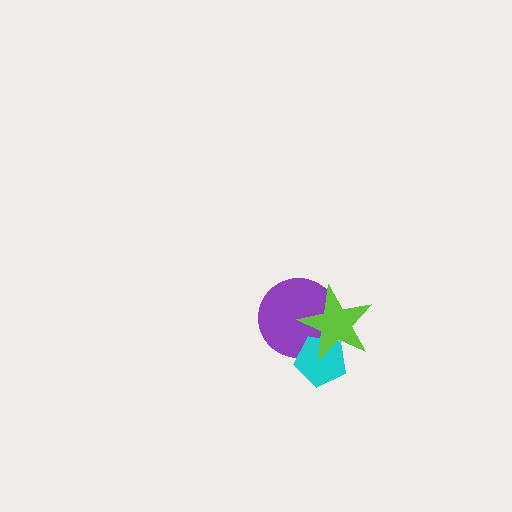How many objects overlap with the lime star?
2 objects overlap with the lime star.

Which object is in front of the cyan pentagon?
The lime star is in front of the cyan pentagon.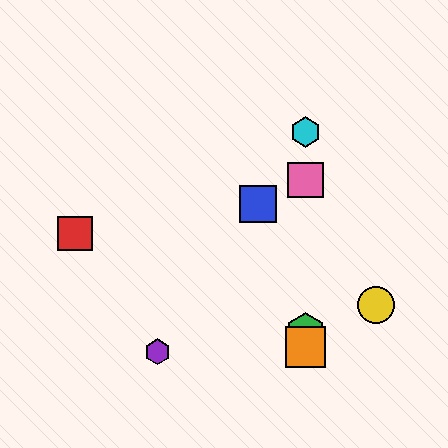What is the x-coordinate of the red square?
The red square is at x≈75.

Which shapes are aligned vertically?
The green hexagon, the orange square, the cyan hexagon, the pink square are aligned vertically.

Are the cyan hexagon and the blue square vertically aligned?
No, the cyan hexagon is at x≈305 and the blue square is at x≈258.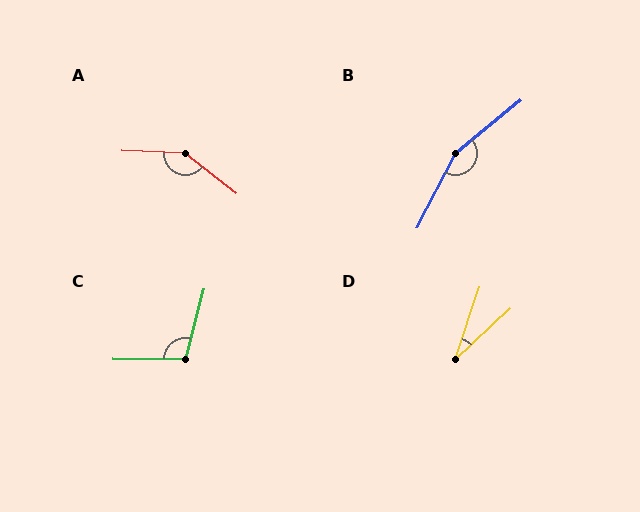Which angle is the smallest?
D, at approximately 28 degrees.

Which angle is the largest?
B, at approximately 157 degrees.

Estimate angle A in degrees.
Approximately 145 degrees.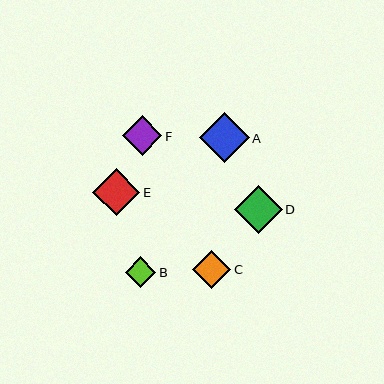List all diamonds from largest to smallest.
From largest to smallest: A, D, E, F, C, B.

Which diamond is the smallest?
Diamond B is the smallest with a size of approximately 31 pixels.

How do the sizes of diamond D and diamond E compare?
Diamond D and diamond E are approximately the same size.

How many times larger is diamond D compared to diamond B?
Diamond D is approximately 1.5 times the size of diamond B.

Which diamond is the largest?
Diamond A is the largest with a size of approximately 50 pixels.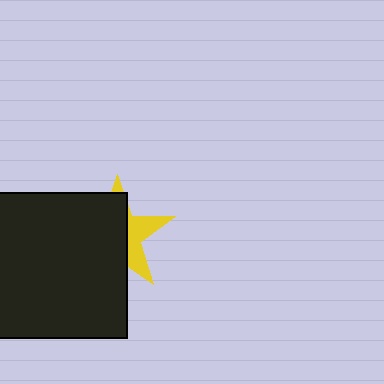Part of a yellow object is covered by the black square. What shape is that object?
It is a star.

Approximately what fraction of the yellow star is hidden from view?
Roughly 64% of the yellow star is hidden behind the black square.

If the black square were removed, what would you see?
You would see the complete yellow star.